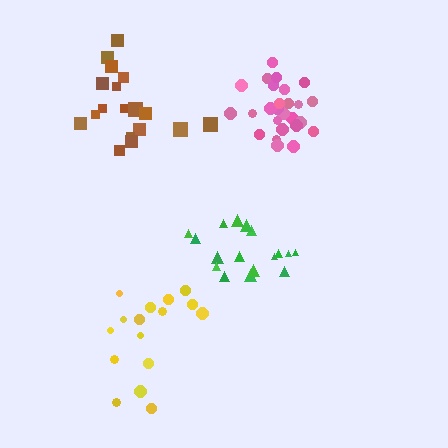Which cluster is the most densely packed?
Pink.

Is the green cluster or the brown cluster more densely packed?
Green.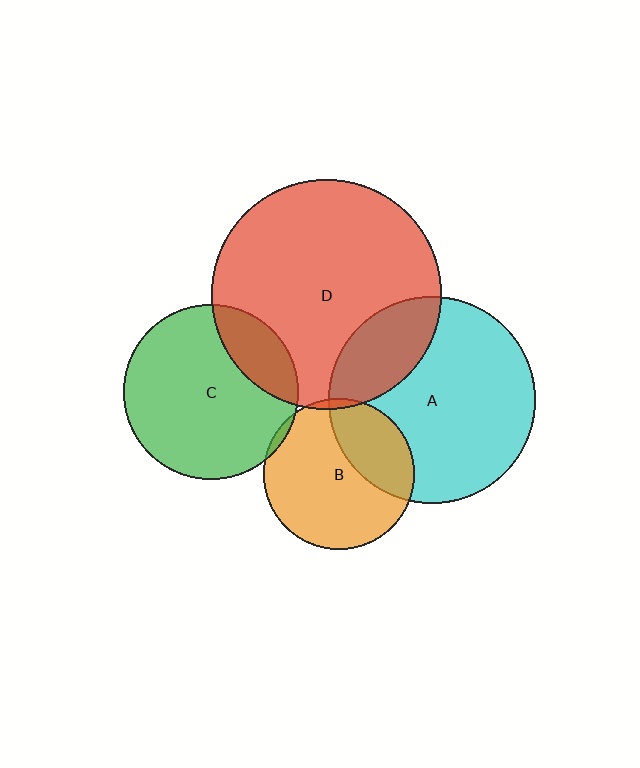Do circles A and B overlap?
Yes.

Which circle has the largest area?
Circle D (red).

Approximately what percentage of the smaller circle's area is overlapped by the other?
Approximately 30%.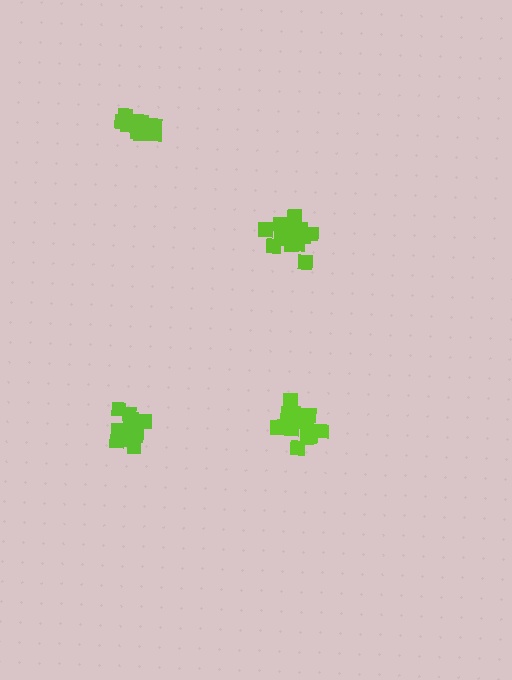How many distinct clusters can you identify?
There are 4 distinct clusters.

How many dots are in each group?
Group 1: 16 dots, Group 2: 13 dots, Group 3: 15 dots, Group 4: 12 dots (56 total).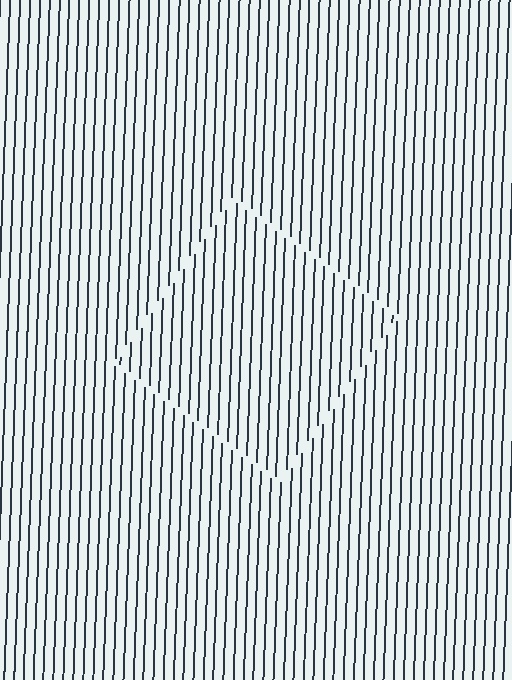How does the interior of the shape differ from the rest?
The interior of the shape contains the same grating, shifted by half a period — the contour is defined by the phase discontinuity where line-ends from the inner and outer gratings abut.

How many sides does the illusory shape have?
4 sides — the line-ends trace a square.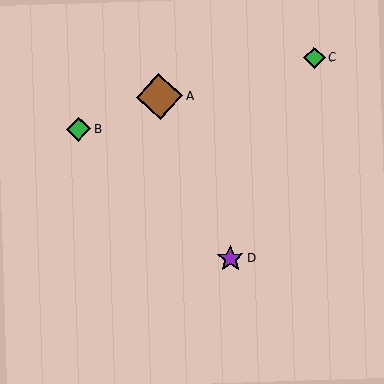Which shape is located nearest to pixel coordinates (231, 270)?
The purple star (labeled D) at (231, 258) is nearest to that location.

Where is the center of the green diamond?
The center of the green diamond is at (314, 58).